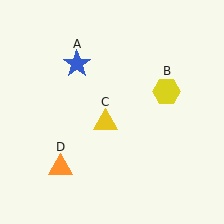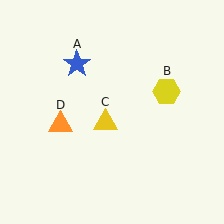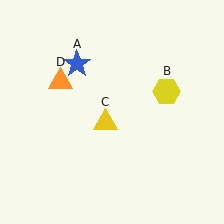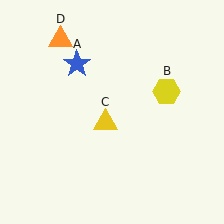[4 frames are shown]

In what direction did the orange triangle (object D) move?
The orange triangle (object D) moved up.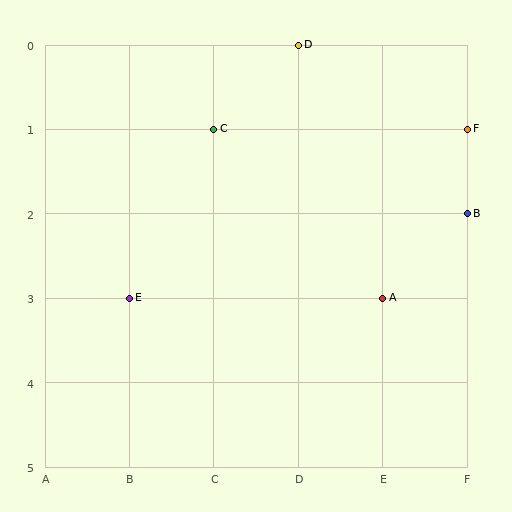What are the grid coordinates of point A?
Point A is at grid coordinates (E, 3).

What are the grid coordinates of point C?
Point C is at grid coordinates (C, 1).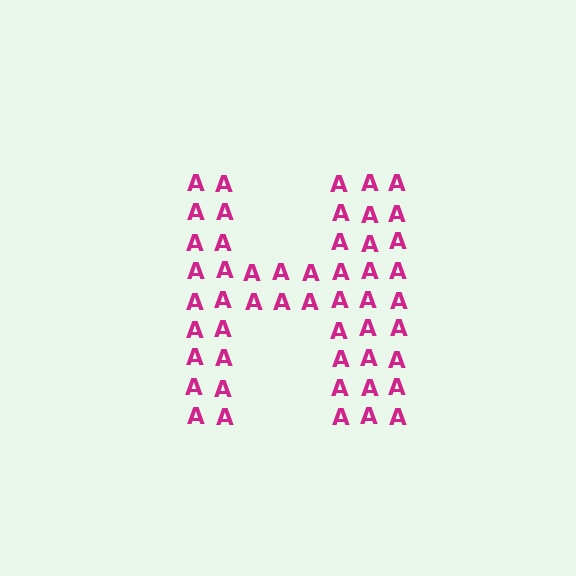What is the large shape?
The large shape is the letter H.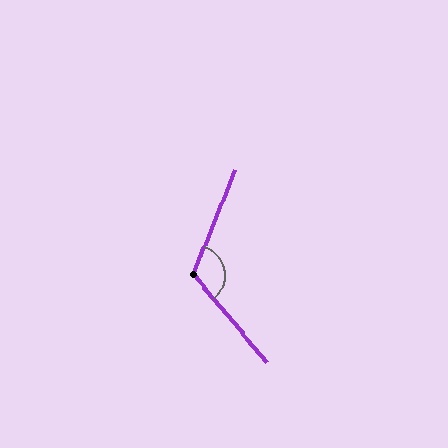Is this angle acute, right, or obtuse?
It is obtuse.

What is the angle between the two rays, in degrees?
Approximately 118 degrees.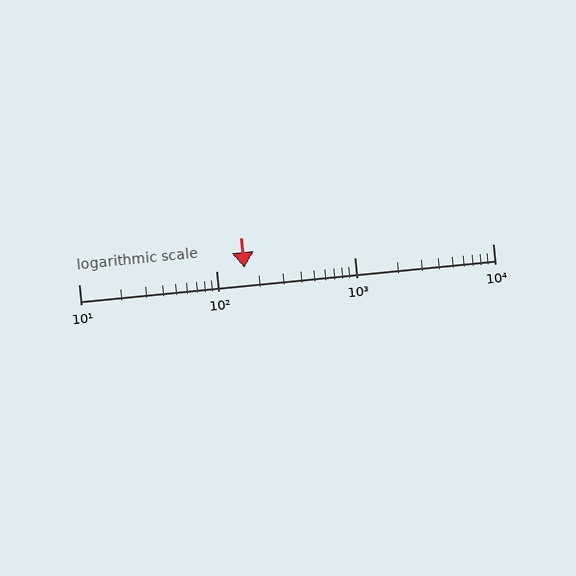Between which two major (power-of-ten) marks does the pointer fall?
The pointer is between 100 and 1000.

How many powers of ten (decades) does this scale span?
The scale spans 3 decades, from 10 to 10000.